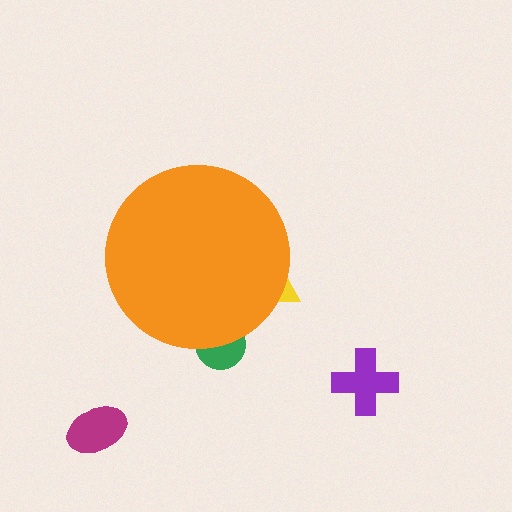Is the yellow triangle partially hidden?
Yes, the yellow triangle is partially hidden behind the orange circle.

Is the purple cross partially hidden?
No, the purple cross is fully visible.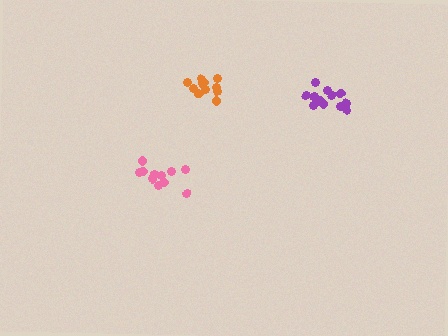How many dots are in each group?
Group 1: 11 dots, Group 2: 13 dots, Group 3: 11 dots (35 total).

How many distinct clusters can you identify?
There are 3 distinct clusters.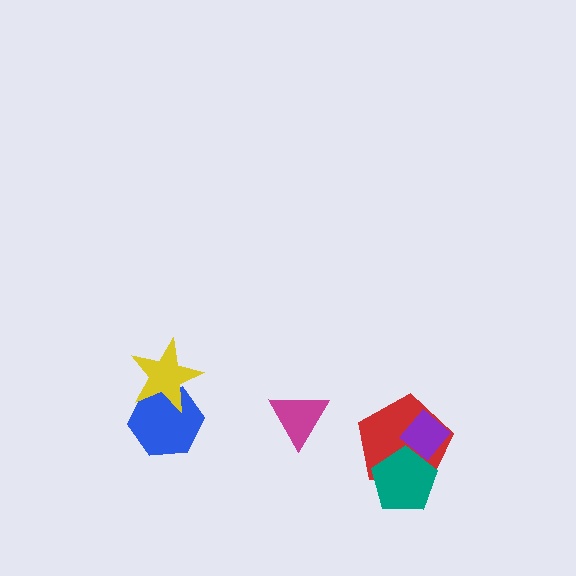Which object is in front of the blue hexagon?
The yellow star is in front of the blue hexagon.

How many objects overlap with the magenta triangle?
0 objects overlap with the magenta triangle.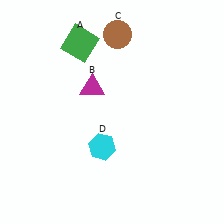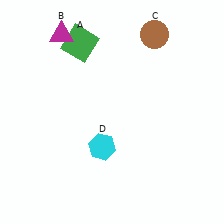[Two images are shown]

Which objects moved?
The objects that moved are: the magenta triangle (B), the brown circle (C).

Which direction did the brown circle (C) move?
The brown circle (C) moved right.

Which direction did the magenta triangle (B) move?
The magenta triangle (B) moved up.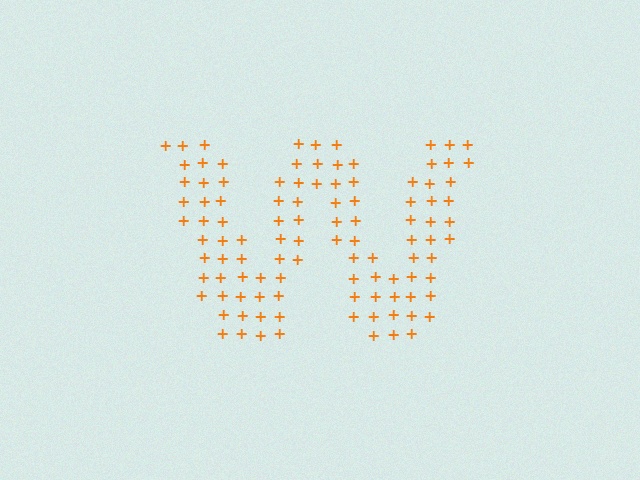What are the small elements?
The small elements are plus signs.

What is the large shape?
The large shape is the letter W.